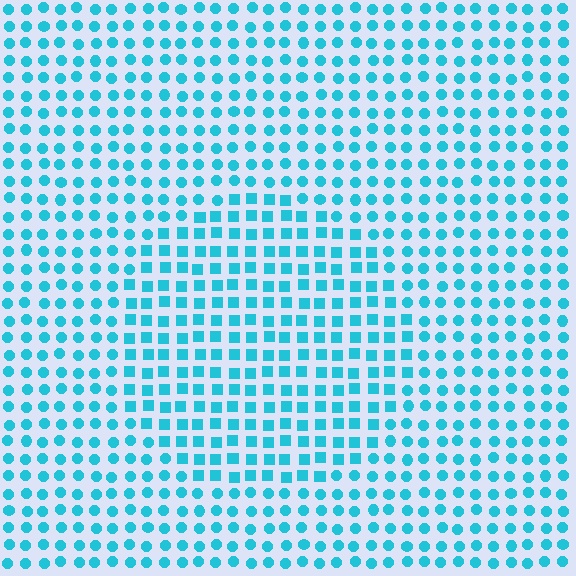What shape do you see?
I see a circle.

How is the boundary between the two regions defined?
The boundary is defined by a change in element shape: squares inside vs. circles outside. All elements share the same color and spacing.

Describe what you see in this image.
The image is filled with small cyan elements arranged in a uniform grid. A circle-shaped region contains squares, while the surrounding area contains circles. The boundary is defined purely by the change in element shape.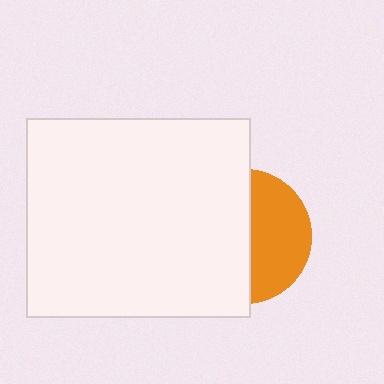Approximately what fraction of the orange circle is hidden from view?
Roughly 57% of the orange circle is hidden behind the white rectangle.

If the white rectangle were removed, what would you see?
You would see the complete orange circle.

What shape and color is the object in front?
The object in front is a white rectangle.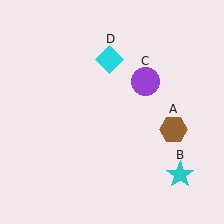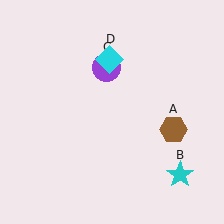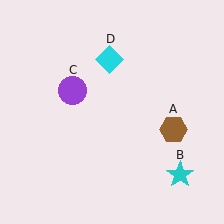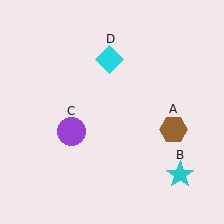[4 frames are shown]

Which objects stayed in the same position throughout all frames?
Brown hexagon (object A) and cyan star (object B) and cyan diamond (object D) remained stationary.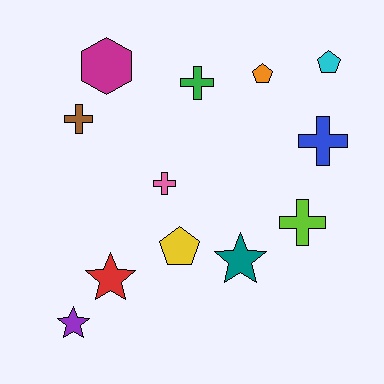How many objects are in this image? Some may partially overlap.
There are 12 objects.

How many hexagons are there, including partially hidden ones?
There is 1 hexagon.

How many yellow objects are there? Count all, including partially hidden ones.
There is 1 yellow object.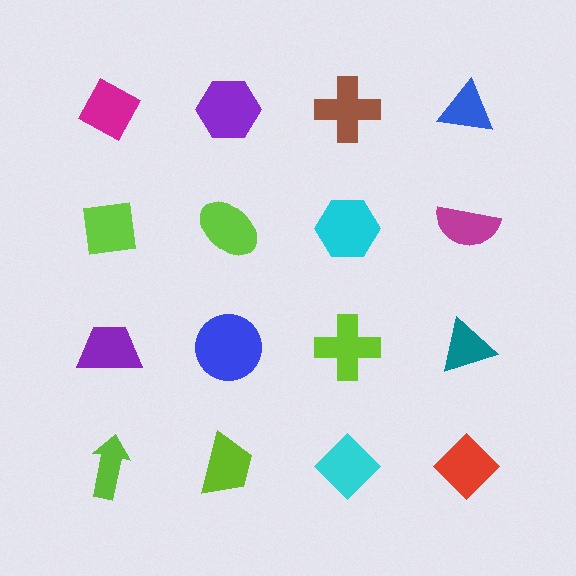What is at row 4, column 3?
A cyan diamond.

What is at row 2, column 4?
A magenta semicircle.